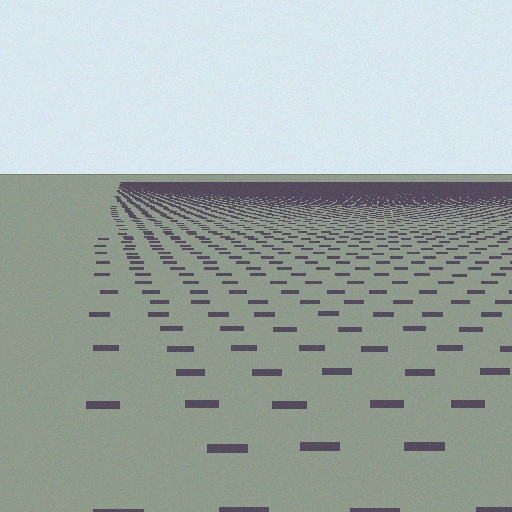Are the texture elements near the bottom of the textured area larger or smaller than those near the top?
Larger. Near the bottom, elements are closer to the viewer and appear at a bigger on-screen size.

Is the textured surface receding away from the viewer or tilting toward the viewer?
The surface is receding away from the viewer. Texture elements get smaller and denser toward the top.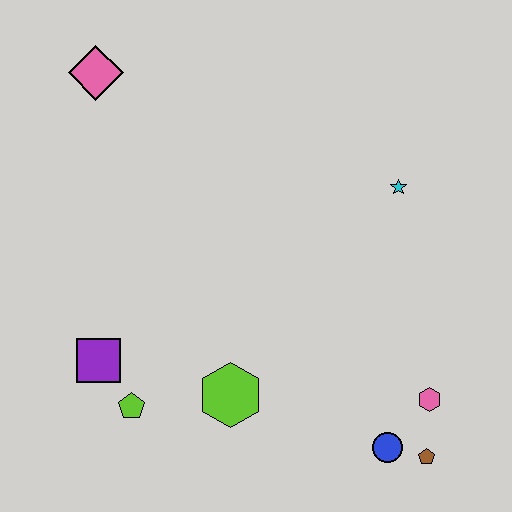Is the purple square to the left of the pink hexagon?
Yes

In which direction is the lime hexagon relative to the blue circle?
The lime hexagon is to the left of the blue circle.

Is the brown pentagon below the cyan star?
Yes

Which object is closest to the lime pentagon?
The purple square is closest to the lime pentagon.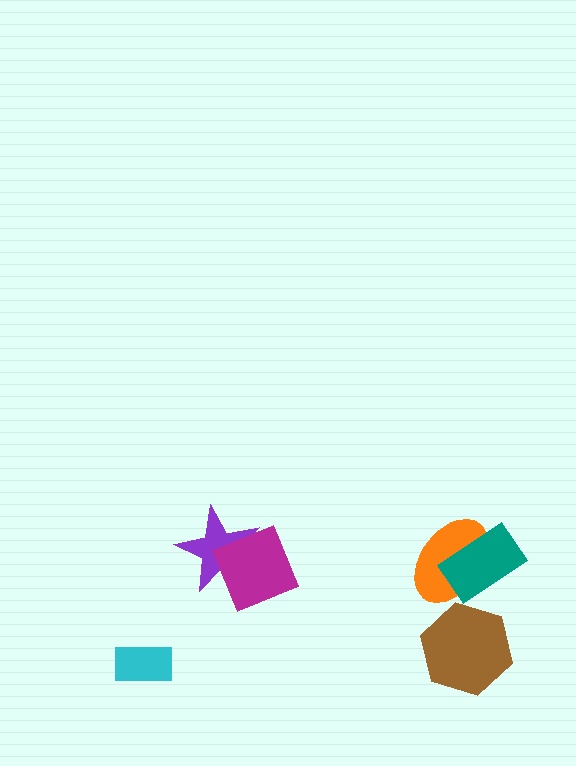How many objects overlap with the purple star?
1 object overlaps with the purple star.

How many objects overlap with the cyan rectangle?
0 objects overlap with the cyan rectangle.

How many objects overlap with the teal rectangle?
1 object overlaps with the teal rectangle.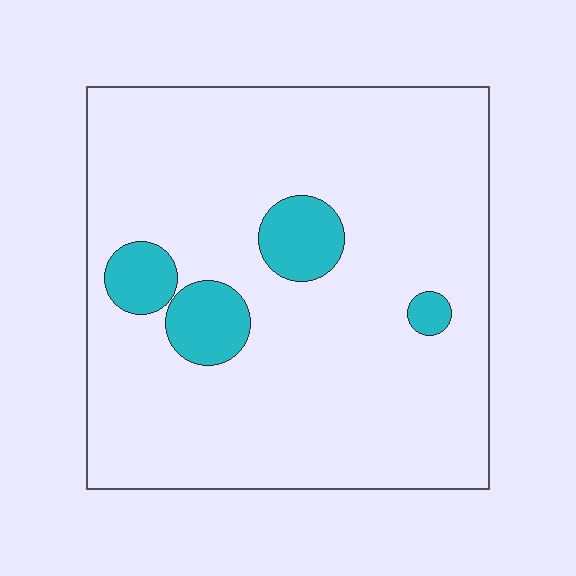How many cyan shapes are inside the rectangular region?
4.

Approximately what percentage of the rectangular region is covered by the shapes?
Approximately 10%.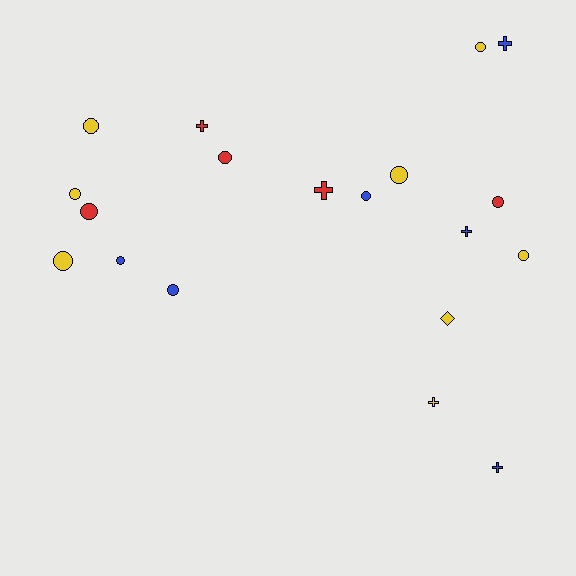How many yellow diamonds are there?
There is 1 yellow diamond.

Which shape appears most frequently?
Circle, with 12 objects.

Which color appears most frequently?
Yellow, with 8 objects.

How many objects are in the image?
There are 19 objects.